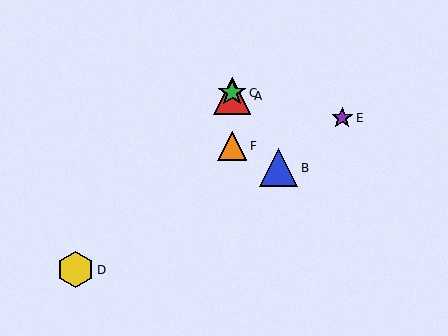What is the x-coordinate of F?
Object F is at x≈232.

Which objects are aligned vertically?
Objects A, C, F are aligned vertically.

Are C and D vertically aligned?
No, C is at x≈232 and D is at x≈76.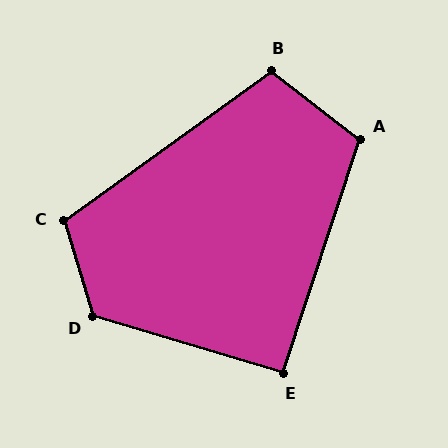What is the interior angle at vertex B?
Approximately 107 degrees (obtuse).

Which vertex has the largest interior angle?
D, at approximately 124 degrees.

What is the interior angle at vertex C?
Approximately 109 degrees (obtuse).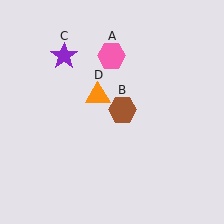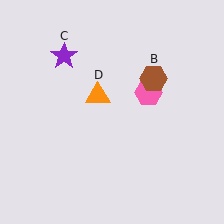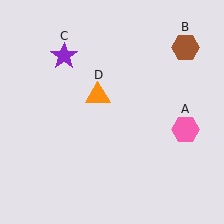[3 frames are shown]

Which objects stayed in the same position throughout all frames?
Purple star (object C) and orange triangle (object D) remained stationary.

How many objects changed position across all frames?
2 objects changed position: pink hexagon (object A), brown hexagon (object B).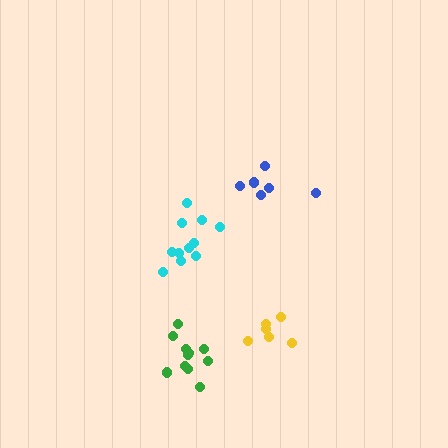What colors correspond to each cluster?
The clusters are colored: cyan, blue, green, yellow.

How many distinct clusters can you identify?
There are 4 distinct clusters.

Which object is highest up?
The blue cluster is topmost.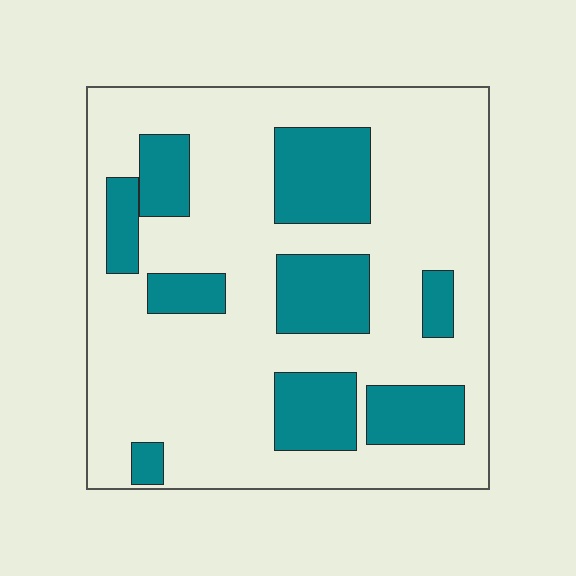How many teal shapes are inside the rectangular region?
9.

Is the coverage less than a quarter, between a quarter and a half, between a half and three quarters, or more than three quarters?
Between a quarter and a half.